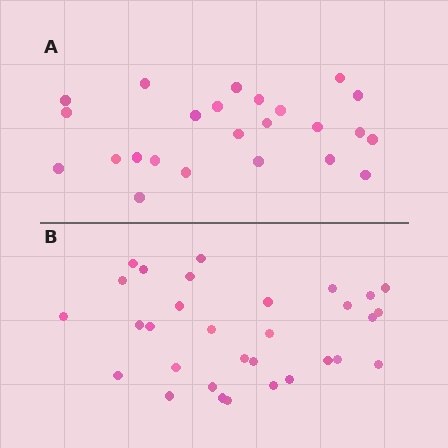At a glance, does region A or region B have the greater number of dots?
Region B (the bottom region) has more dots.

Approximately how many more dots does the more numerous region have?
Region B has roughly 8 or so more dots than region A.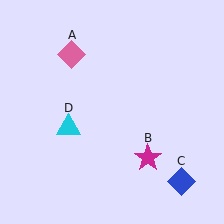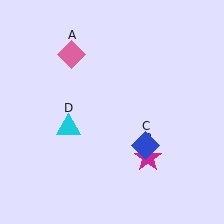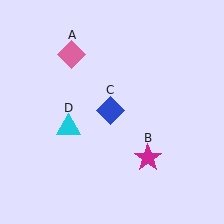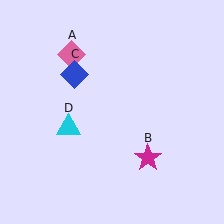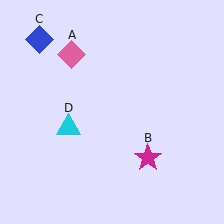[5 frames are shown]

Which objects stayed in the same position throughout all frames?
Pink diamond (object A) and magenta star (object B) and cyan triangle (object D) remained stationary.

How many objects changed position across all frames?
1 object changed position: blue diamond (object C).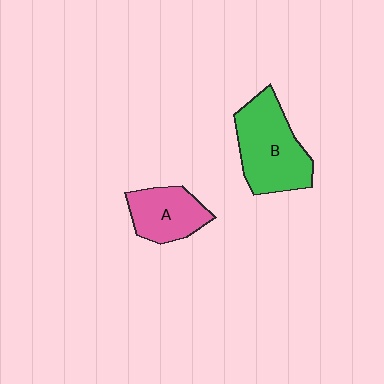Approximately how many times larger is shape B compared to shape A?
Approximately 1.5 times.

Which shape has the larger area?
Shape B (green).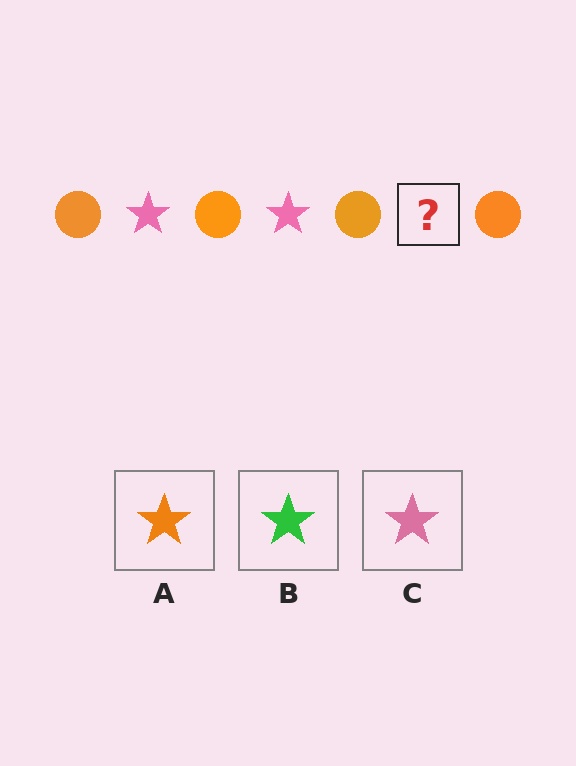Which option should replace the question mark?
Option C.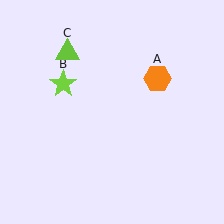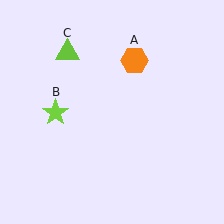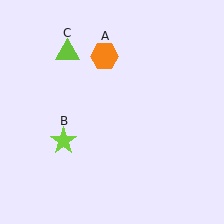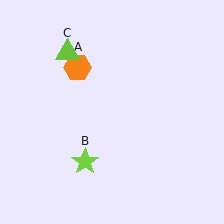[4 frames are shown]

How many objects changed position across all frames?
2 objects changed position: orange hexagon (object A), lime star (object B).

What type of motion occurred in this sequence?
The orange hexagon (object A), lime star (object B) rotated counterclockwise around the center of the scene.